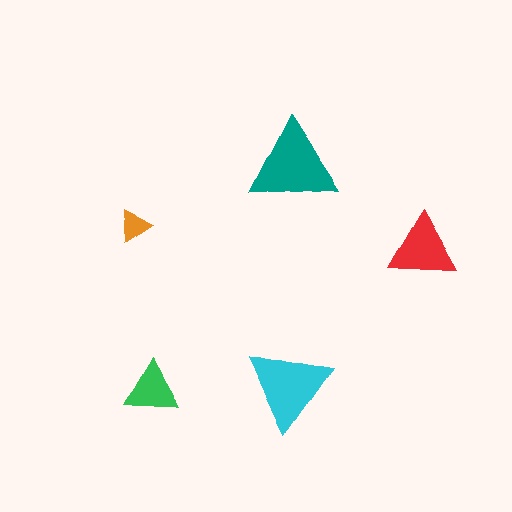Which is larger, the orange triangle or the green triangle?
The green one.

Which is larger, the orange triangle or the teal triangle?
The teal one.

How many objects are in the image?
There are 5 objects in the image.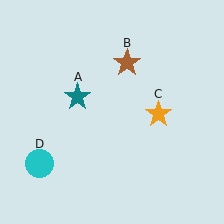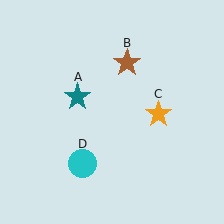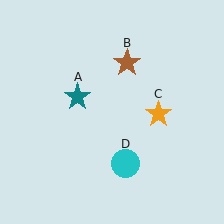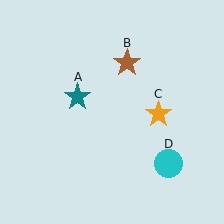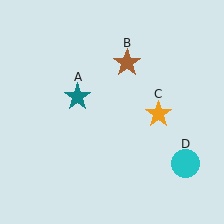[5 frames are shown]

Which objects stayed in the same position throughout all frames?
Teal star (object A) and brown star (object B) and orange star (object C) remained stationary.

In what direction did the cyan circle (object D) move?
The cyan circle (object D) moved right.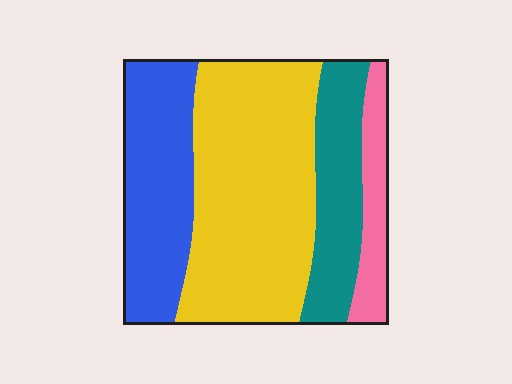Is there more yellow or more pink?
Yellow.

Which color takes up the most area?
Yellow, at roughly 45%.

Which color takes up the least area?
Pink, at roughly 10%.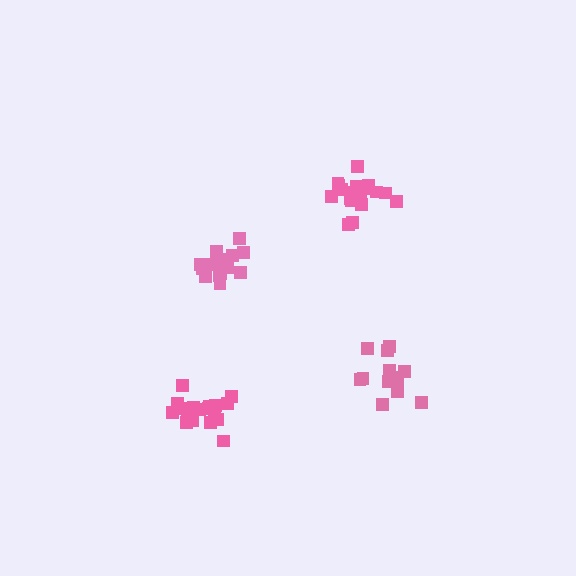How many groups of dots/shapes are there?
There are 4 groups.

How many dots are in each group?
Group 1: 19 dots, Group 2: 18 dots, Group 3: 19 dots, Group 4: 13 dots (69 total).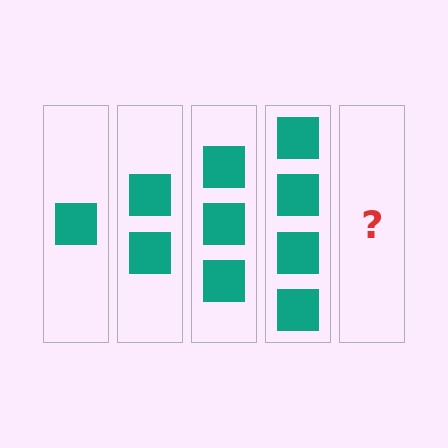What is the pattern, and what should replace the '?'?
The pattern is that each step adds one more square. The '?' should be 5 squares.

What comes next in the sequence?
The next element should be 5 squares.